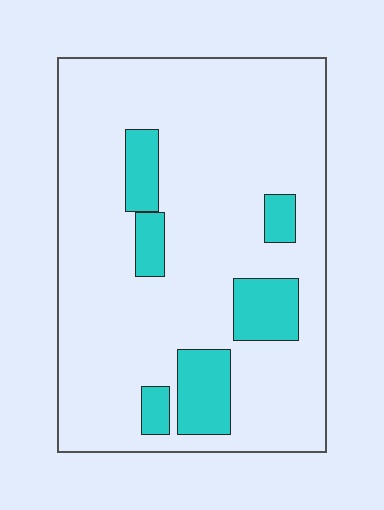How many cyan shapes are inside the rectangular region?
6.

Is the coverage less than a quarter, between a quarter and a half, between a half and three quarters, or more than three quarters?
Less than a quarter.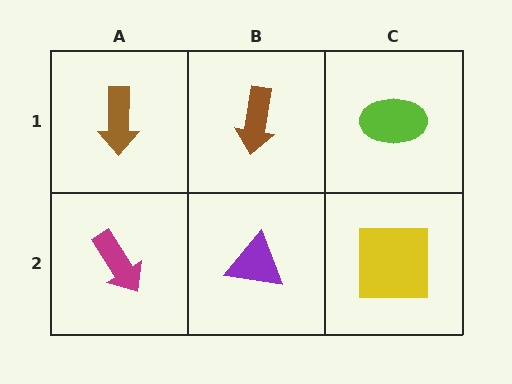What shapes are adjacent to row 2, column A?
A brown arrow (row 1, column A), a purple triangle (row 2, column B).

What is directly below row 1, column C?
A yellow square.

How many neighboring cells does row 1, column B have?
3.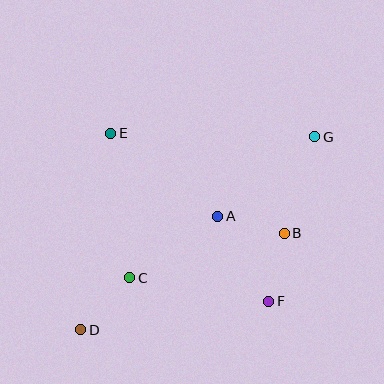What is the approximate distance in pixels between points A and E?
The distance between A and E is approximately 135 pixels.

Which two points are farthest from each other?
Points D and G are farthest from each other.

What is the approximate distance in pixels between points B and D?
The distance between B and D is approximately 225 pixels.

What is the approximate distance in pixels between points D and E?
The distance between D and E is approximately 199 pixels.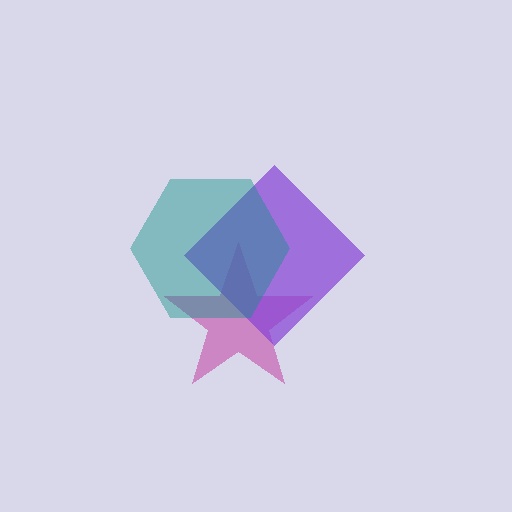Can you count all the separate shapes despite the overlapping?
Yes, there are 3 separate shapes.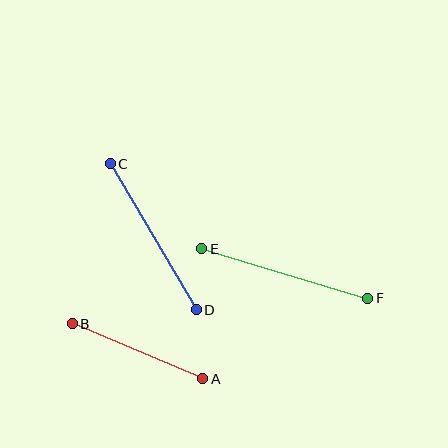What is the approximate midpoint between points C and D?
The midpoint is at approximately (153, 237) pixels.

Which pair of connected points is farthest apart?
Points E and F are farthest apart.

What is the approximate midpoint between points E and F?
The midpoint is at approximately (285, 273) pixels.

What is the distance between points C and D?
The distance is approximately 169 pixels.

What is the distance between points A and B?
The distance is approximately 141 pixels.